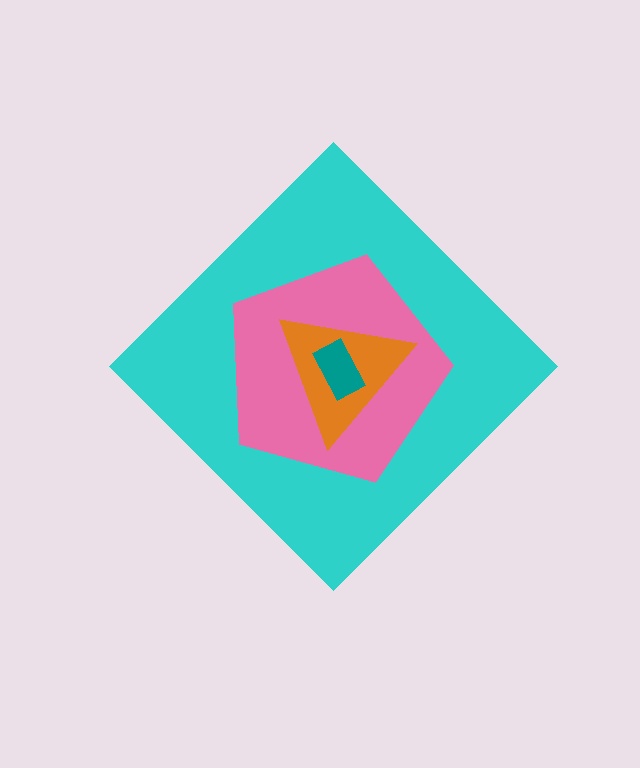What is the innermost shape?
The teal rectangle.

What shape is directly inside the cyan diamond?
The pink pentagon.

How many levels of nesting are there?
4.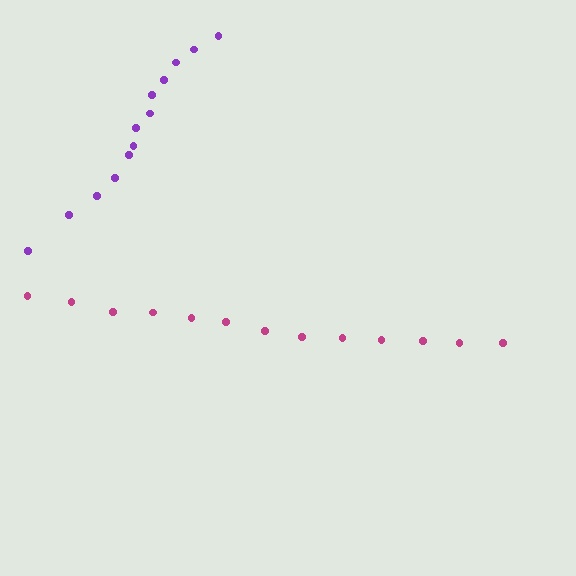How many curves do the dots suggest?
There are 2 distinct paths.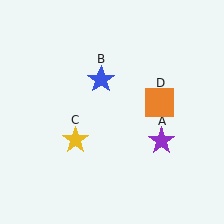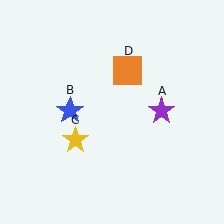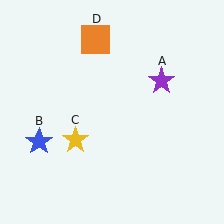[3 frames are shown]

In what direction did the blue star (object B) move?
The blue star (object B) moved down and to the left.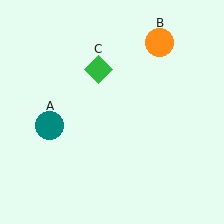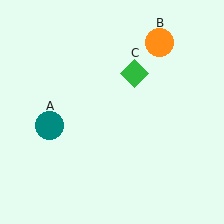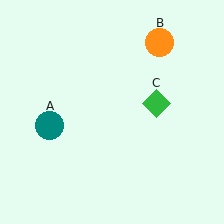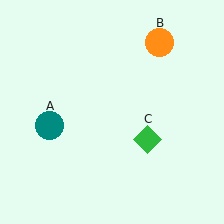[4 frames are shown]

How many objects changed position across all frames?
1 object changed position: green diamond (object C).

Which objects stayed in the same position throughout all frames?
Teal circle (object A) and orange circle (object B) remained stationary.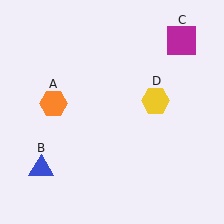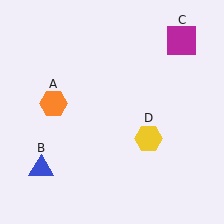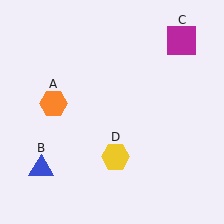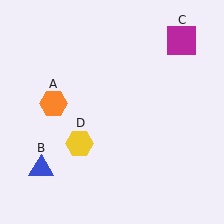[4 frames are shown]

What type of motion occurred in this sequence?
The yellow hexagon (object D) rotated clockwise around the center of the scene.